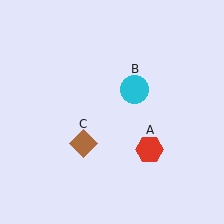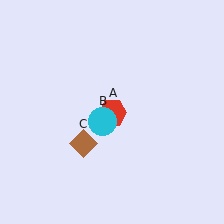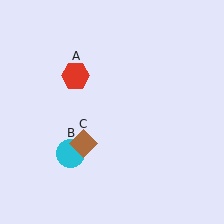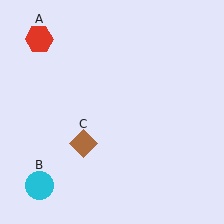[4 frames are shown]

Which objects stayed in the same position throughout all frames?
Brown diamond (object C) remained stationary.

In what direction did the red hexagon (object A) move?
The red hexagon (object A) moved up and to the left.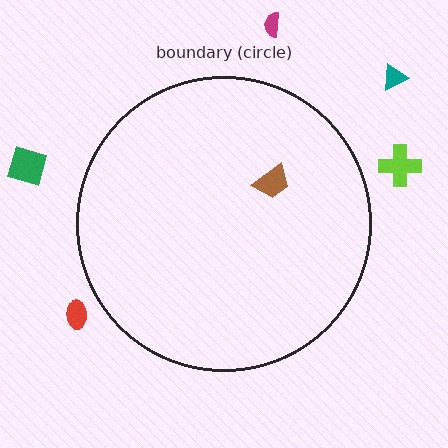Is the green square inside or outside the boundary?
Outside.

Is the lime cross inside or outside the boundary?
Outside.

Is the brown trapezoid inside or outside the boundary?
Inside.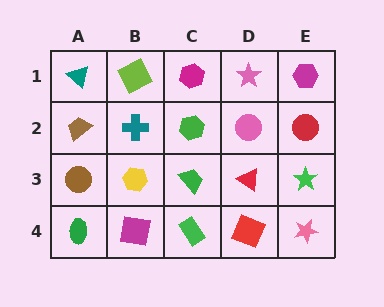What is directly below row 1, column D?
A pink circle.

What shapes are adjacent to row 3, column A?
A brown trapezoid (row 2, column A), a green ellipse (row 4, column A), a yellow hexagon (row 3, column B).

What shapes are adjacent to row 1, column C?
A green hexagon (row 2, column C), a lime square (row 1, column B), a pink star (row 1, column D).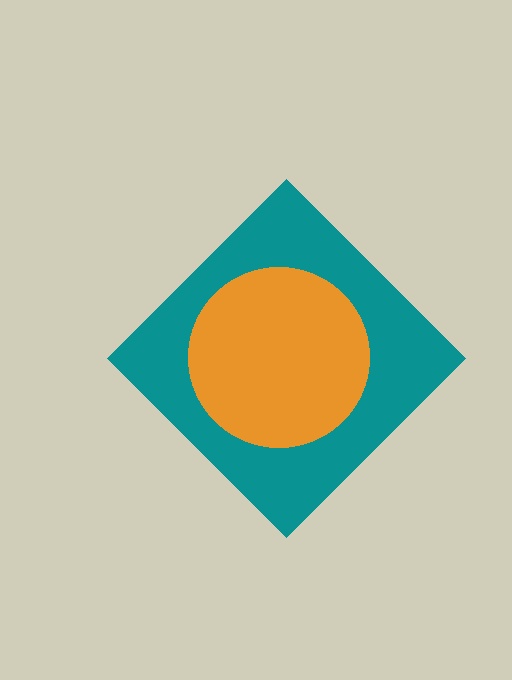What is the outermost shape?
The teal diamond.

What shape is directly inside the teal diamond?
The orange circle.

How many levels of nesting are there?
2.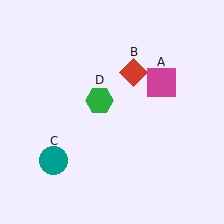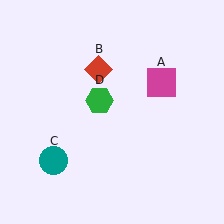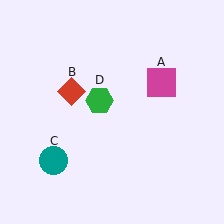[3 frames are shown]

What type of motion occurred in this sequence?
The red diamond (object B) rotated counterclockwise around the center of the scene.